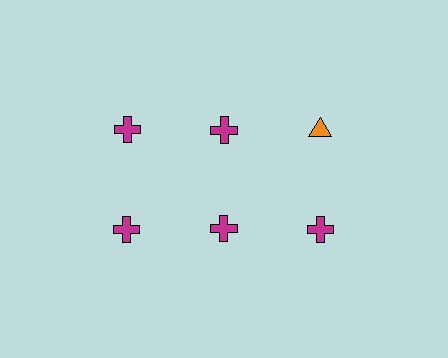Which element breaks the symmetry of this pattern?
The orange triangle in the top row, center column breaks the symmetry. All other shapes are magenta crosses.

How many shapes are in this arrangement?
There are 6 shapes arranged in a grid pattern.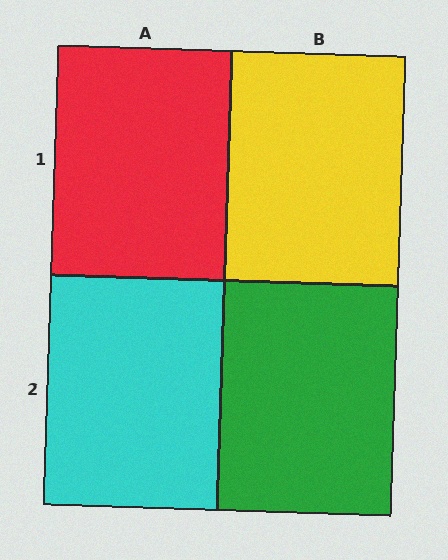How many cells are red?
1 cell is red.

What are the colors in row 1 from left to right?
Red, yellow.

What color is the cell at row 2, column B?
Green.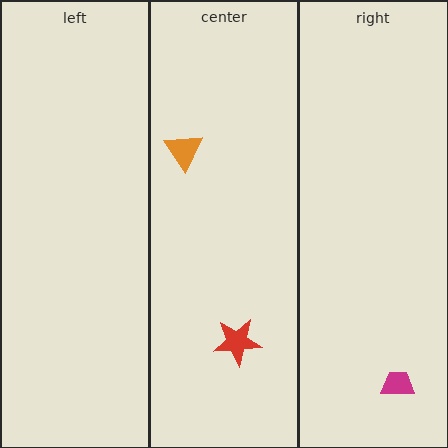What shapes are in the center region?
The red star, the orange triangle.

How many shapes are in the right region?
1.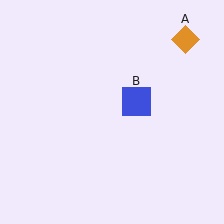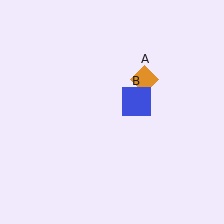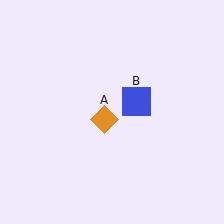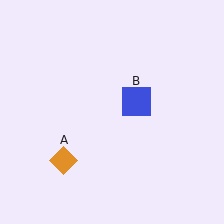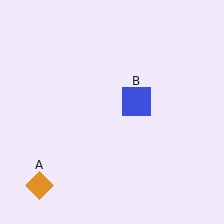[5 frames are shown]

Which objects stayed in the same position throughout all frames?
Blue square (object B) remained stationary.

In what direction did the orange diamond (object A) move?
The orange diamond (object A) moved down and to the left.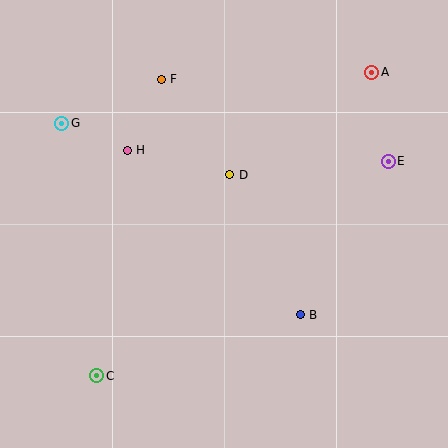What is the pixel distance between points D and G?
The distance between D and G is 175 pixels.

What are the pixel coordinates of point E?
Point E is at (388, 161).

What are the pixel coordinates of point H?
Point H is at (127, 150).